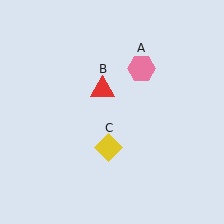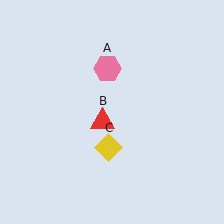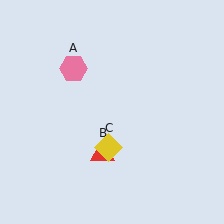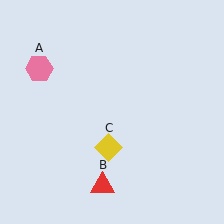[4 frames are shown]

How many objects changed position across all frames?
2 objects changed position: pink hexagon (object A), red triangle (object B).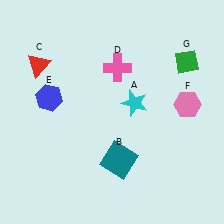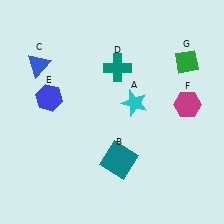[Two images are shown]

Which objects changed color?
C changed from red to blue. D changed from pink to teal. F changed from pink to magenta.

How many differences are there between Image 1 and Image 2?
There are 3 differences between the two images.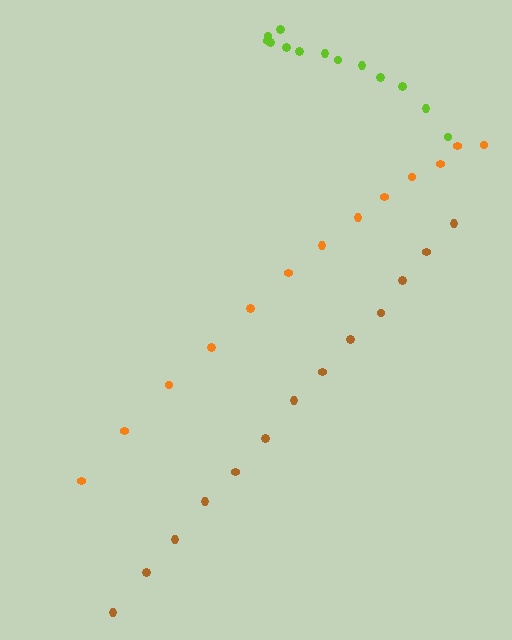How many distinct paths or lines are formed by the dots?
There are 3 distinct paths.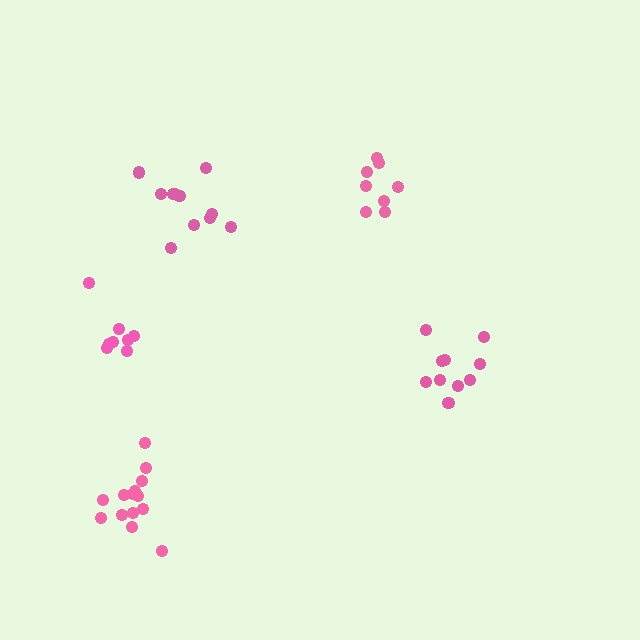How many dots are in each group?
Group 1: 8 dots, Group 2: 10 dots, Group 3: 8 dots, Group 4: 14 dots, Group 5: 11 dots (51 total).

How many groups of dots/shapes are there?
There are 5 groups.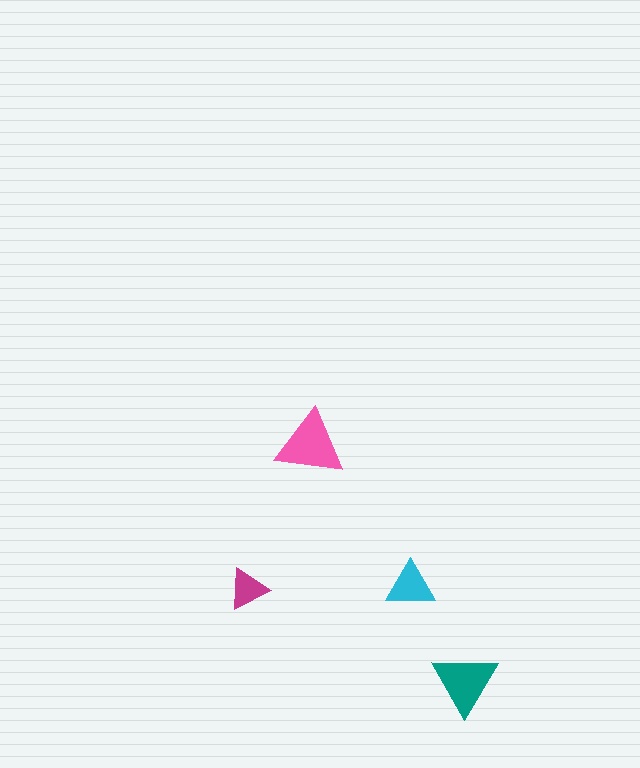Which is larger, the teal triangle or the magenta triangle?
The teal one.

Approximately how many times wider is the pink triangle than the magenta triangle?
About 1.5 times wider.